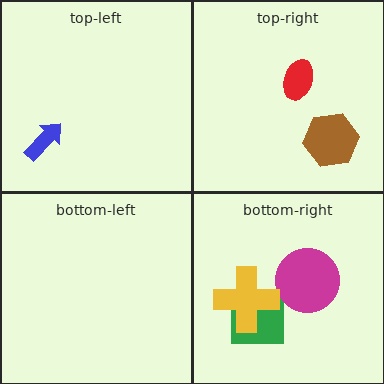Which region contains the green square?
The bottom-right region.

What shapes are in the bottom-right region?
The green square, the magenta circle, the yellow cross.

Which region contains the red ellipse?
The top-right region.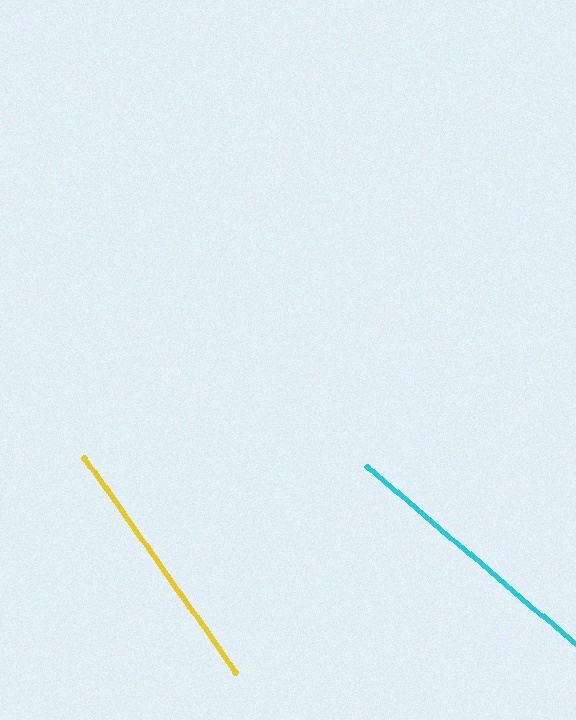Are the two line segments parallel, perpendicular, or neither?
Neither parallel nor perpendicular — they differ by about 14°.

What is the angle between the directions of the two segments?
Approximately 14 degrees.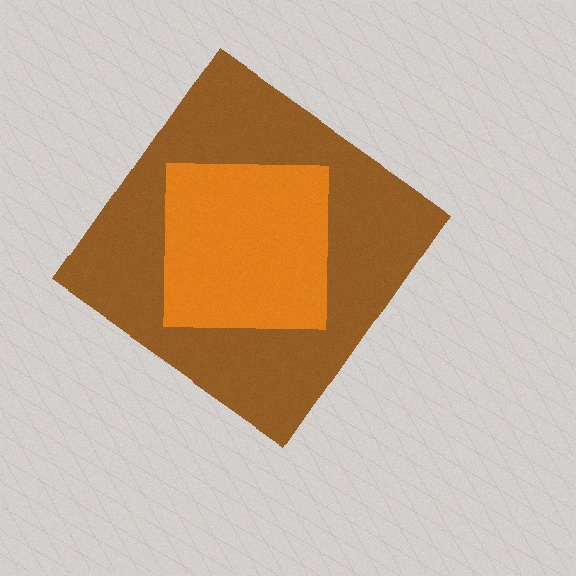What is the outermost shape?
The brown diamond.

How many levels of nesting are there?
2.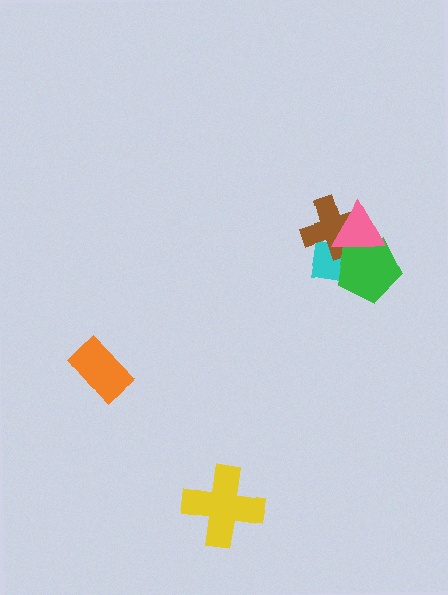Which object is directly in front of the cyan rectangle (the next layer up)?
The brown cross is directly in front of the cyan rectangle.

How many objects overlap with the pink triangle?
3 objects overlap with the pink triangle.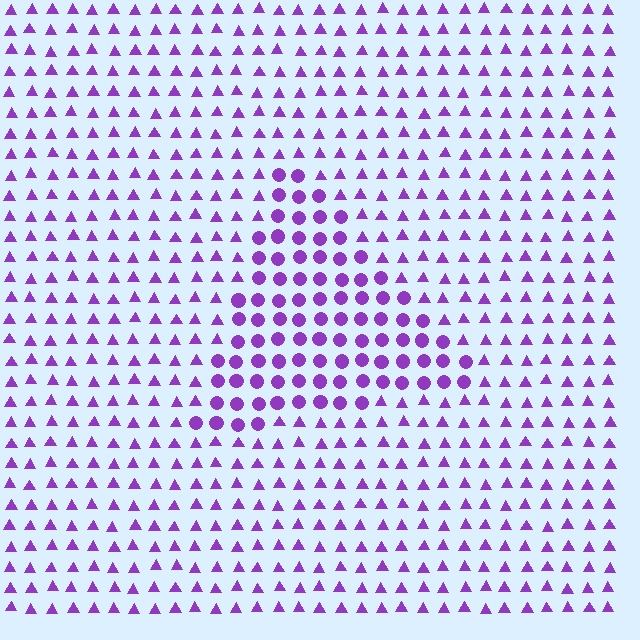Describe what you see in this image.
The image is filled with small purple elements arranged in a uniform grid. A triangle-shaped region contains circles, while the surrounding area contains triangles. The boundary is defined purely by the change in element shape.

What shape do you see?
I see a triangle.